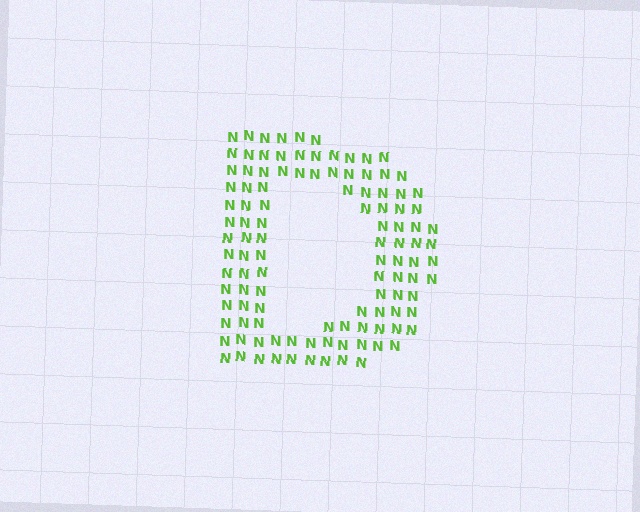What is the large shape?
The large shape is the letter D.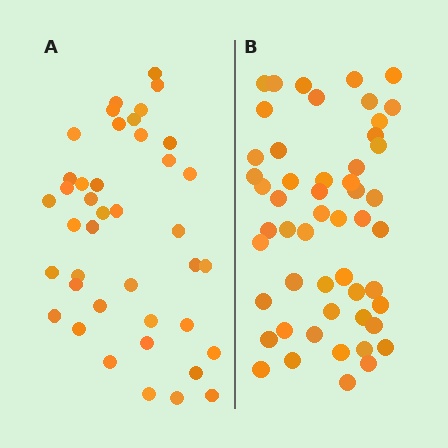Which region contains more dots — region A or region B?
Region B (the right region) has more dots.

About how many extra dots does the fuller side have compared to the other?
Region B has roughly 12 or so more dots than region A.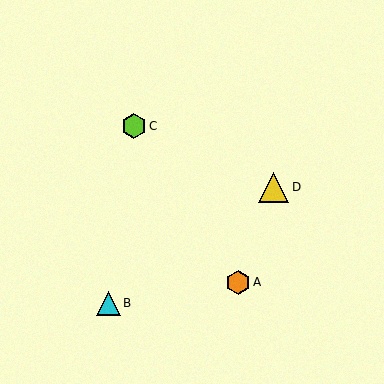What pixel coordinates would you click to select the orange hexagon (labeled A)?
Click at (238, 282) to select the orange hexagon A.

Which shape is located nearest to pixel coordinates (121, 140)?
The lime hexagon (labeled C) at (134, 126) is nearest to that location.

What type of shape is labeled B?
Shape B is a cyan triangle.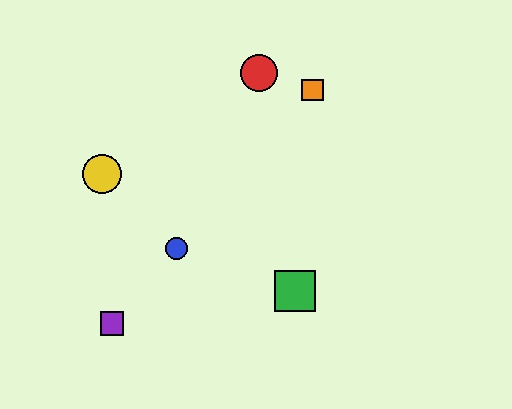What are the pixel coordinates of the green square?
The green square is at (295, 291).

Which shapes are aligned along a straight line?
The blue circle, the purple square, the orange square are aligned along a straight line.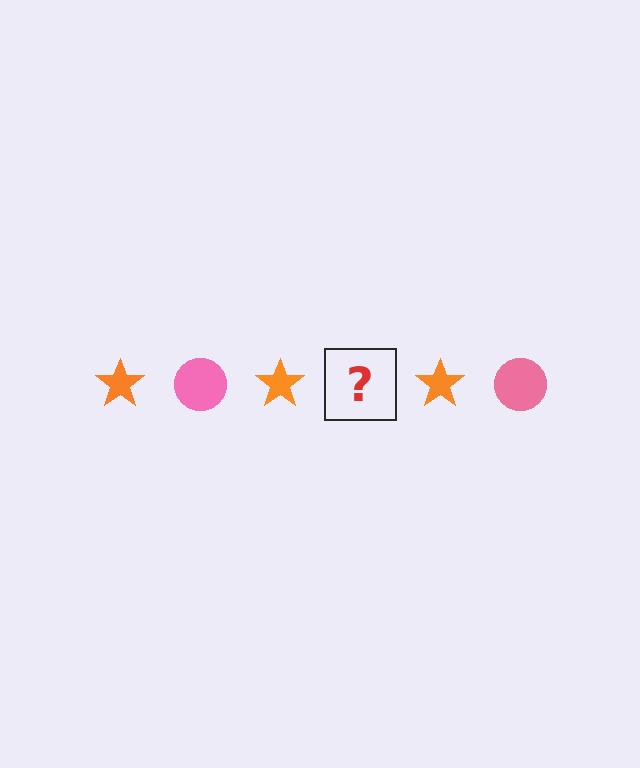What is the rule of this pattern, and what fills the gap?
The rule is that the pattern alternates between orange star and pink circle. The gap should be filled with a pink circle.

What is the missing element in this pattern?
The missing element is a pink circle.